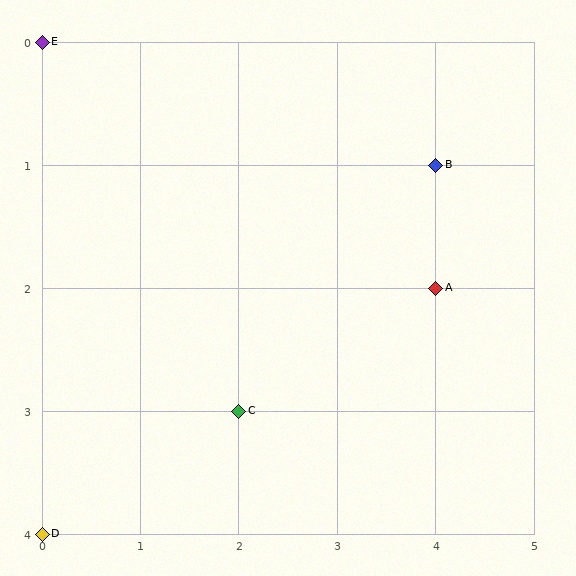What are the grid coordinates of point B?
Point B is at grid coordinates (4, 1).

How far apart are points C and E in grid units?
Points C and E are 2 columns and 3 rows apart (about 3.6 grid units diagonally).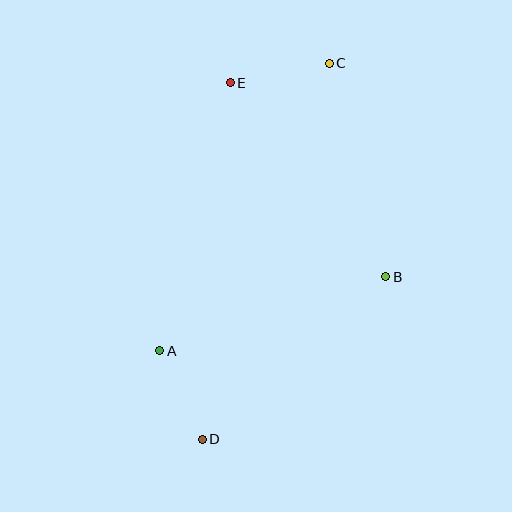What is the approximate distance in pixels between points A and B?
The distance between A and B is approximately 238 pixels.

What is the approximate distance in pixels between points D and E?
The distance between D and E is approximately 358 pixels.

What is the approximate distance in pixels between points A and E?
The distance between A and E is approximately 277 pixels.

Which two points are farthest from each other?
Points C and D are farthest from each other.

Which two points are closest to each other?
Points A and D are closest to each other.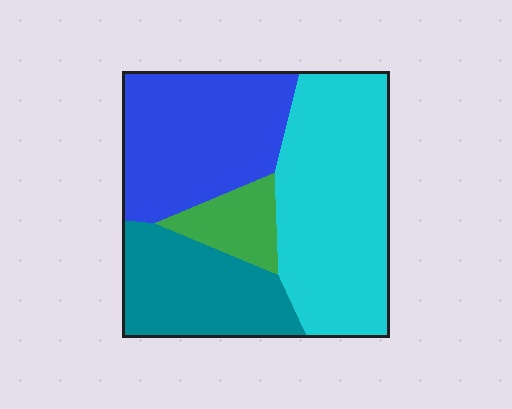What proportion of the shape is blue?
Blue covers roughly 30% of the shape.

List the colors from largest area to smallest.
From largest to smallest: cyan, blue, teal, green.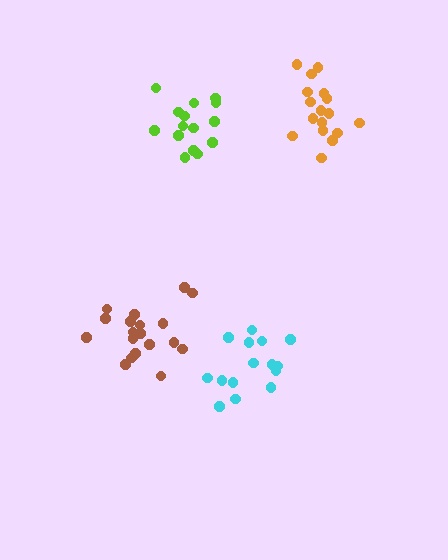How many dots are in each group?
Group 1: 15 dots, Group 2: 19 dots, Group 3: 17 dots, Group 4: 15 dots (66 total).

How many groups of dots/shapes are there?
There are 4 groups.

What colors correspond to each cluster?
The clusters are colored: cyan, brown, orange, lime.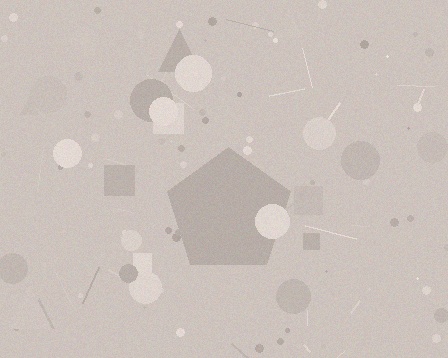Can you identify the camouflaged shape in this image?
The camouflaged shape is a pentagon.